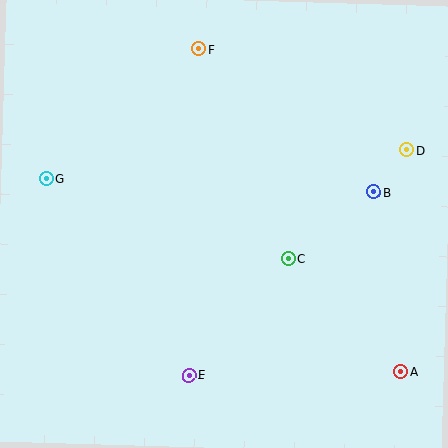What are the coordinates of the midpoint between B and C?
The midpoint between B and C is at (331, 225).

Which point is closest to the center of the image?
Point C at (288, 258) is closest to the center.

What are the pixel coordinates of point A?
Point A is at (400, 371).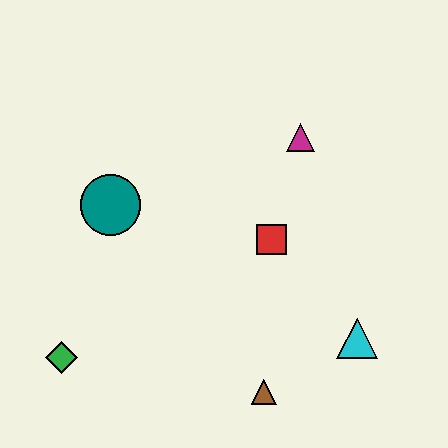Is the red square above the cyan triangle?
Yes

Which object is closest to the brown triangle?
The cyan triangle is closest to the brown triangle.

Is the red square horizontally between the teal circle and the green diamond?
No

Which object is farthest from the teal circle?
The cyan triangle is farthest from the teal circle.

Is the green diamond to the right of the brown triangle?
No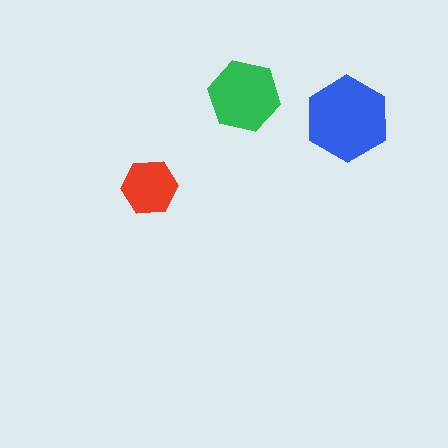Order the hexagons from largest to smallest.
the blue one, the green one, the red one.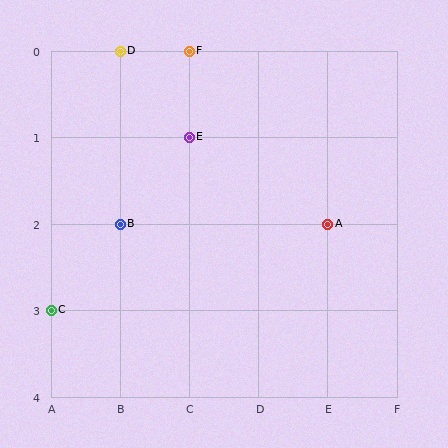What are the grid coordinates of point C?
Point C is at grid coordinates (A, 3).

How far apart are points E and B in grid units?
Points E and B are 1 column and 1 row apart (about 1.4 grid units diagonally).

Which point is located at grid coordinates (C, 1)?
Point E is at (C, 1).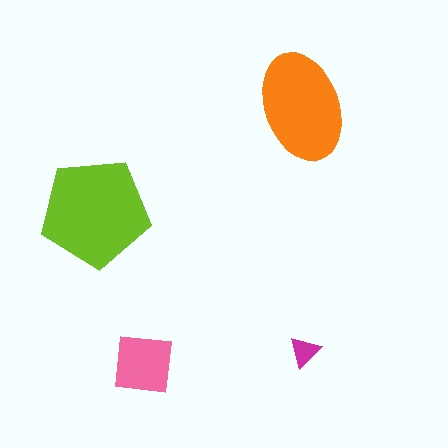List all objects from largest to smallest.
The lime pentagon, the orange ellipse, the pink square, the magenta triangle.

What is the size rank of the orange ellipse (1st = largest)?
2nd.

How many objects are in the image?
There are 4 objects in the image.